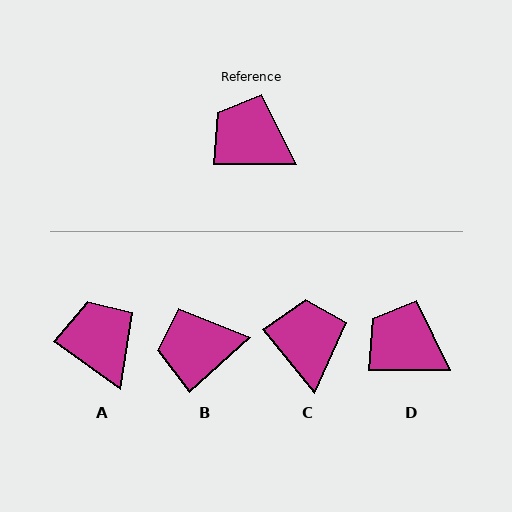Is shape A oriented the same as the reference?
No, it is off by about 36 degrees.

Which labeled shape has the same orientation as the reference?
D.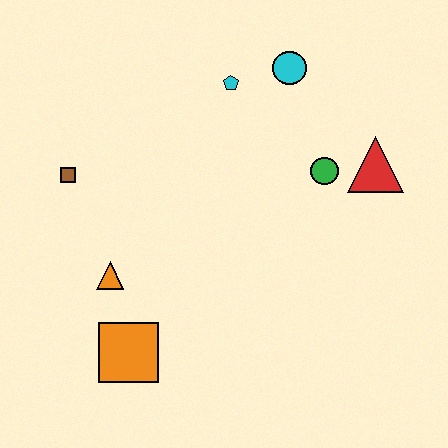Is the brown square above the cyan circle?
No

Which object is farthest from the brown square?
The red triangle is farthest from the brown square.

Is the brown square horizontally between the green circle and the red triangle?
No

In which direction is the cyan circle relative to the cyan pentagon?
The cyan circle is to the right of the cyan pentagon.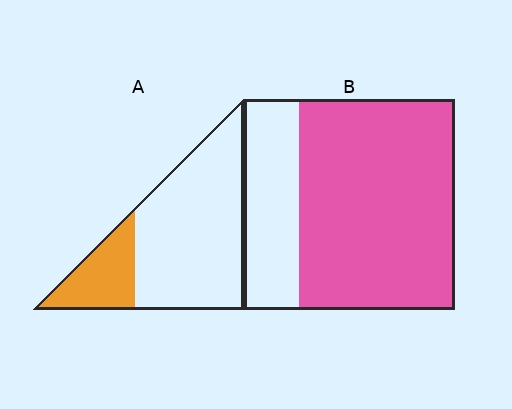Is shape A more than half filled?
No.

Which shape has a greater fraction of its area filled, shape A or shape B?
Shape B.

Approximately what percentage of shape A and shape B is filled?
A is approximately 25% and B is approximately 75%.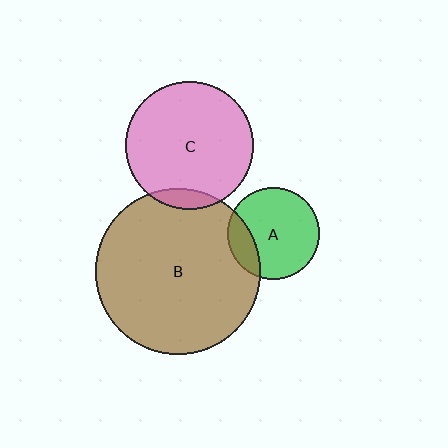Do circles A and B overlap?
Yes.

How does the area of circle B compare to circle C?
Approximately 1.7 times.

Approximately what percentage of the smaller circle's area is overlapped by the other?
Approximately 20%.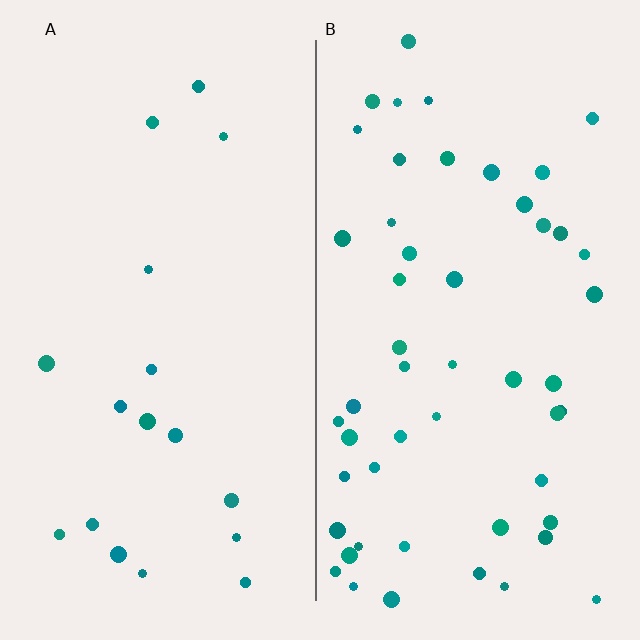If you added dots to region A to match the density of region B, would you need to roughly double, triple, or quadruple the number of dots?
Approximately triple.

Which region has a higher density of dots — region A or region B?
B (the right).